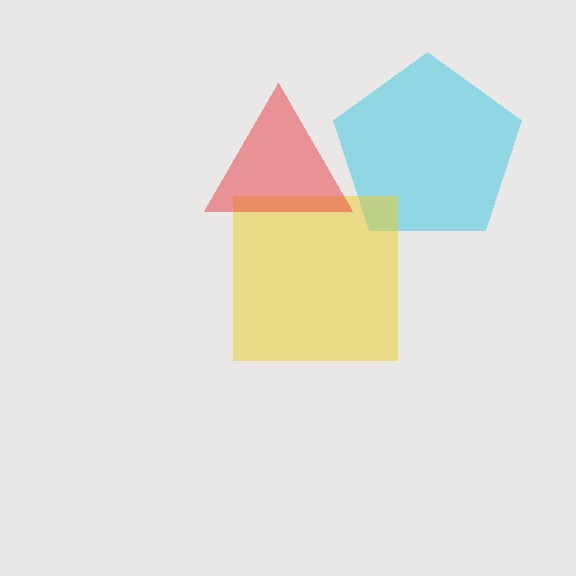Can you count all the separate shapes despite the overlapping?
Yes, there are 3 separate shapes.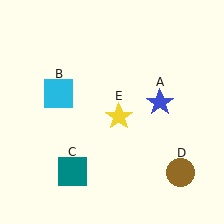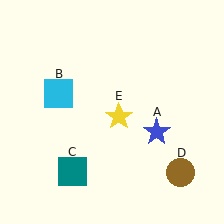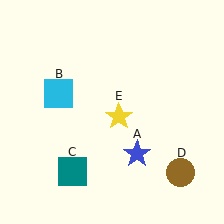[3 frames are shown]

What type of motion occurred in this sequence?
The blue star (object A) rotated clockwise around the center of the scene.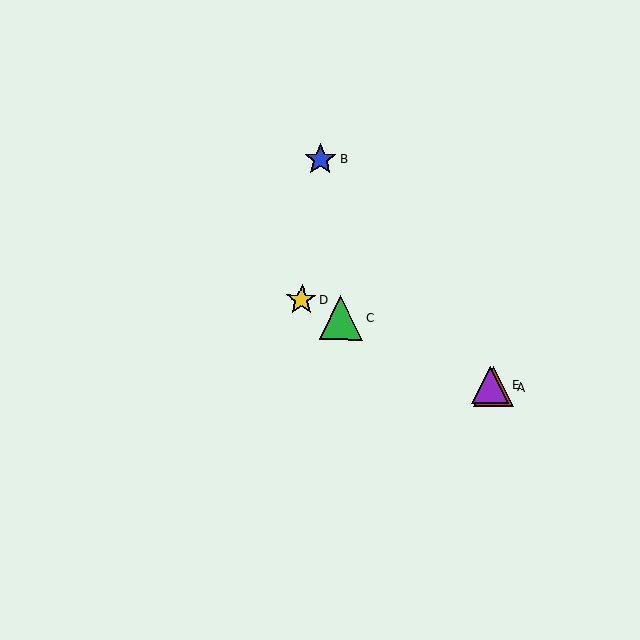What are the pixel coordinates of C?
Object C is at (341, 317).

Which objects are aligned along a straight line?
Objects A, C, D, E are aligned along a straight line.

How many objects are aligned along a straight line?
4 objects (A, C, D, E) are aligned along a straight line.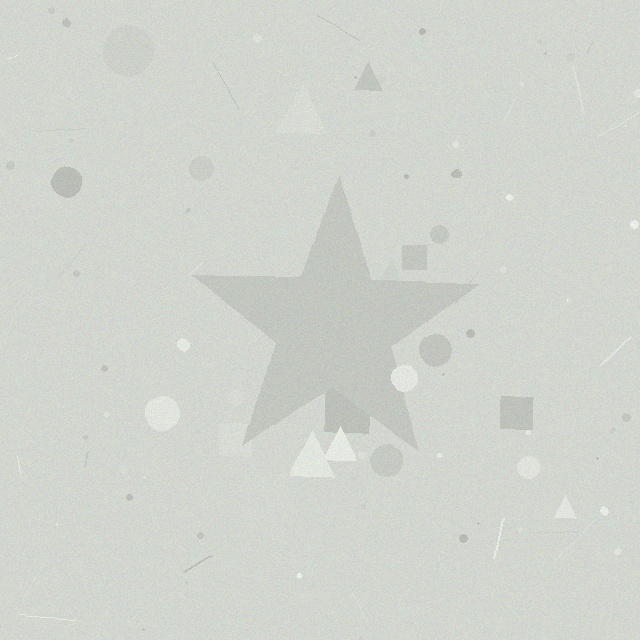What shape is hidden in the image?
A star is hidden in the image.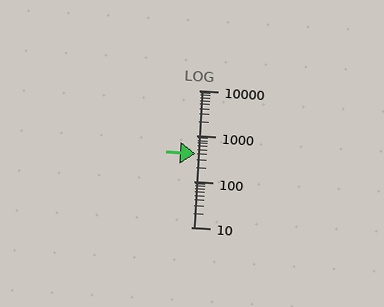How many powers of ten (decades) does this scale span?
The scale spans 3 decades, from 10 to 10000.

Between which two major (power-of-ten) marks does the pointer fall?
The pointer is between 100 and 1000.